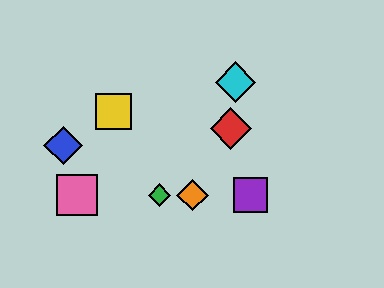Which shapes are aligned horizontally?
The green diamond, the purple square, the orange diamond, the pink square are aligned horizontally.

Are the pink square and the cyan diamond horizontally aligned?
No, the pink square is at y≈195 and the cyan diamond is at y≈82.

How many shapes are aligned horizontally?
4 shapes (the green diamond, the purple square, the orange diamond, the pink square) are aligned horizontally.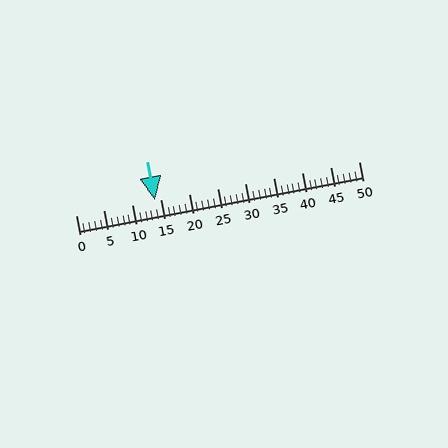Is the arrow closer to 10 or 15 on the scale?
The arrow is closer to 15.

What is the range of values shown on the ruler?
The ruler shows values from 0 to 50.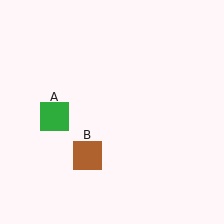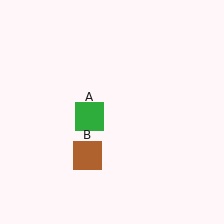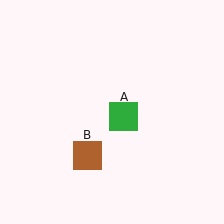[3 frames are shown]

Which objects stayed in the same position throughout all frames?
Brown square (object B) remained stationary.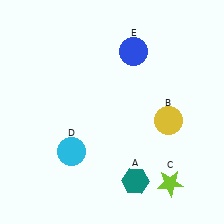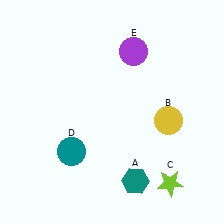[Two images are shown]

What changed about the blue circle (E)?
In Image 1, E is blue. In Image 2, it changed to purple.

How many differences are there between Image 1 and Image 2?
There are 2 differences between the two images.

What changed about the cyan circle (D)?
In Image 1, D is cyan. In Image 2, it changed to teal.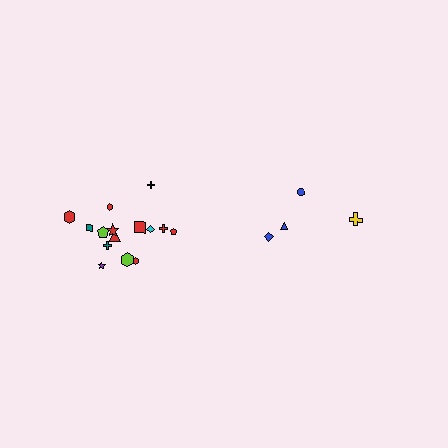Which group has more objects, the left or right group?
The left group.